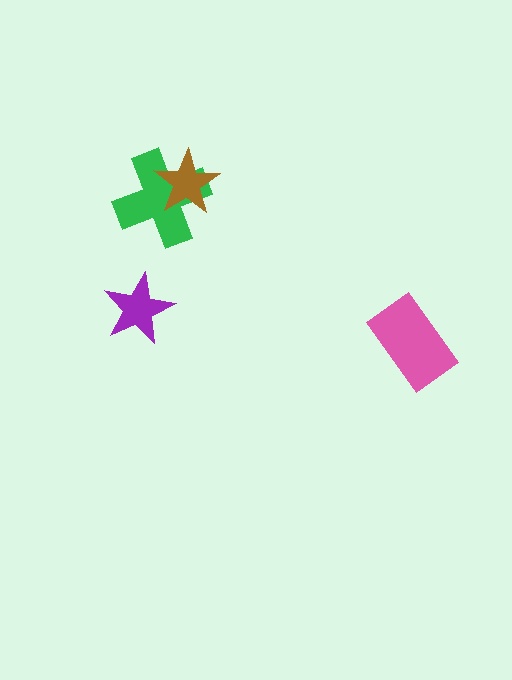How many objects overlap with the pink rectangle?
0 objects overlap with the pink rectangle.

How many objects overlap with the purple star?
0 objects overlap with the purple star.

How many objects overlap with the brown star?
1 object overlaps with the brown star.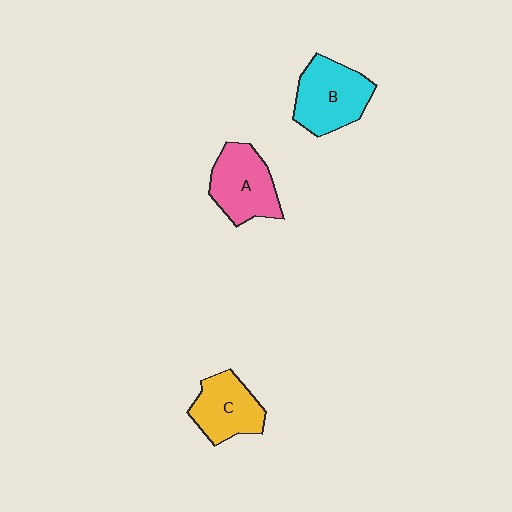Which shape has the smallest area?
Shape C (yellow).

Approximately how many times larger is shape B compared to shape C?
Approximately 1.2 times.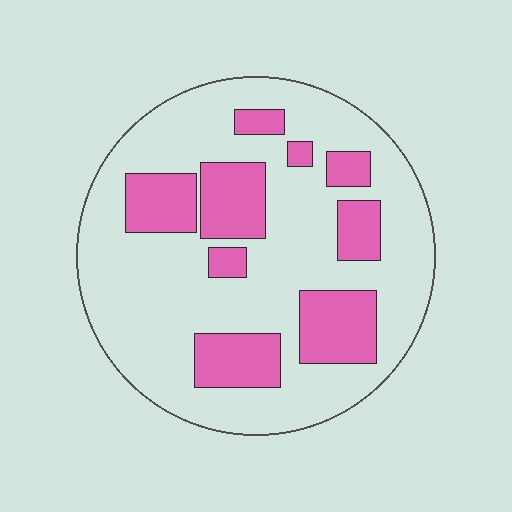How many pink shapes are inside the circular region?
9.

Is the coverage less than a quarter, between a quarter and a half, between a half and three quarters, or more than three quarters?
Between a quarter and a half.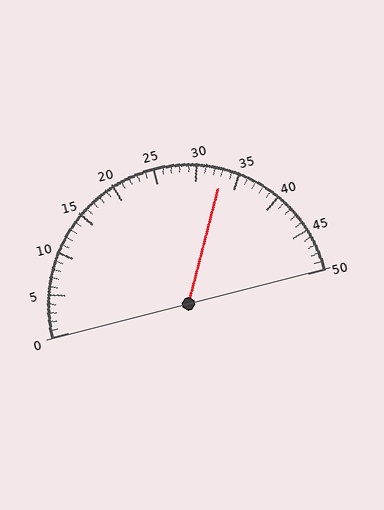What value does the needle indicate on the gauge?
The needle indicates approximately 33.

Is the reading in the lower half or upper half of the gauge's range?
The reading is in the upper half of the range (0 to 50).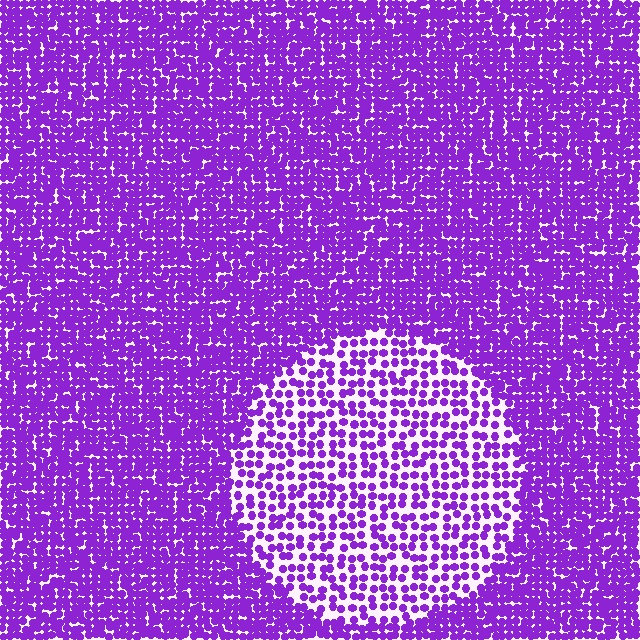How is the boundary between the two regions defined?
The boundary is defined by a change in element density (approximately 2.1x ratio). All elements are the same color, size, and shape.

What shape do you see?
I see a circle.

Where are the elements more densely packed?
The elements are more densely packed outside the circle boundary.